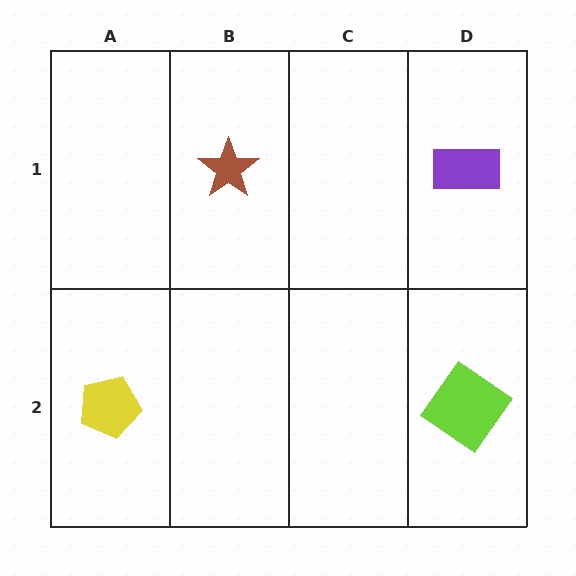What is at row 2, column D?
A lime diamond.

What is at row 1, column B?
A brown star.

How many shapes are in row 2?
2 shapes.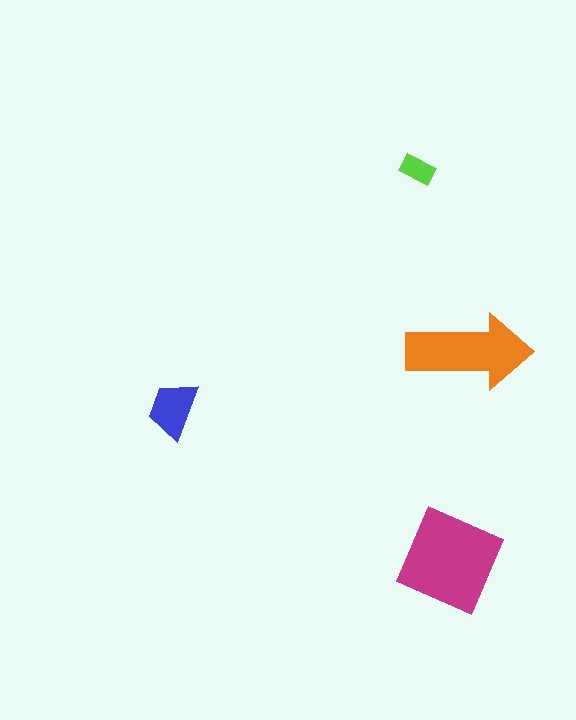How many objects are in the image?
There are 4 objects in the image.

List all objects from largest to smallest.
The magenta diamond, the orange arrow, the blue trapezoid, the lime rectangle.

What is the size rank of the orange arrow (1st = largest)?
2nd.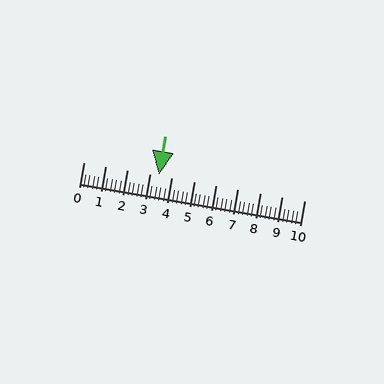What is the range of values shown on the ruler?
The ruler shows values from 0 to 10.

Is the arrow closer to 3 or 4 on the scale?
The arrow is closer to 3.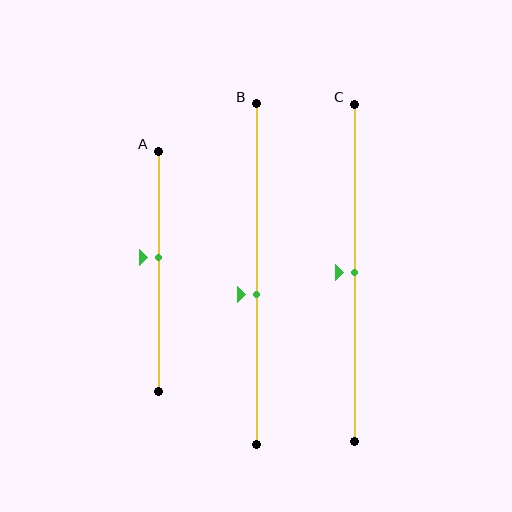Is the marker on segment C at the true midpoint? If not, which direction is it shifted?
Yes, the marker on segment C is at the true midpoint.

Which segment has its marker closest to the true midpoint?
Segment C has its marker closest to the true midpoint.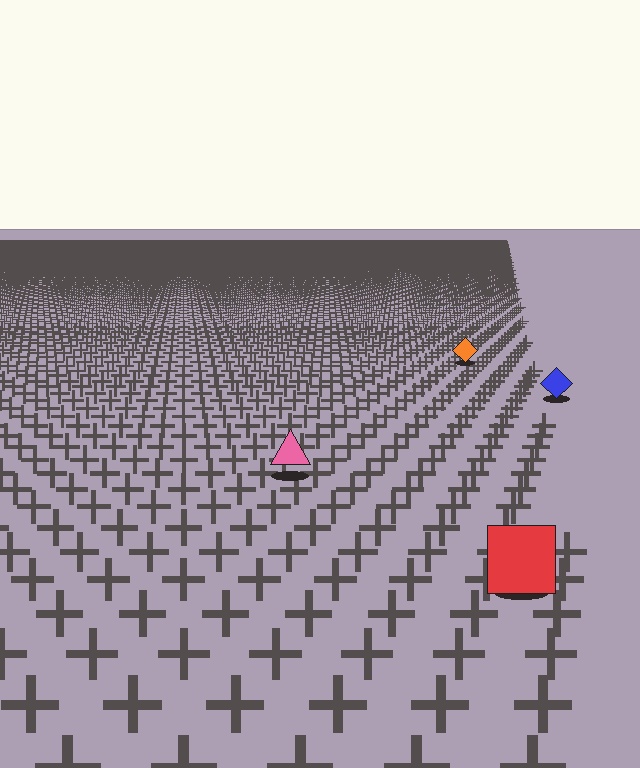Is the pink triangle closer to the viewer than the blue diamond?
Yes. The pink triangle is closer — you can tell from the texture gradient: the ground texture is coarser near it.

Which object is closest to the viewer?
The red square is closest. The texture marks near it are larger and more spread out.